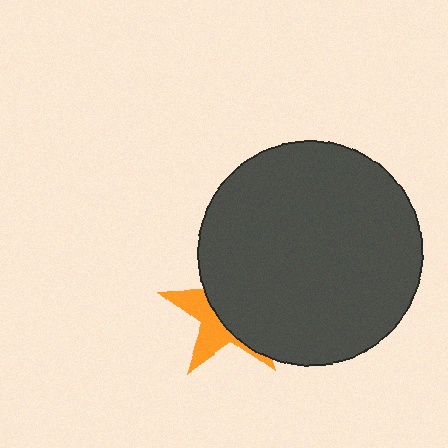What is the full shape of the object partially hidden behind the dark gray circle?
The partially hidden object is an orange star.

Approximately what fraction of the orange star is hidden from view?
Roughly 63% of the orange star is hidden behind the dark gray circle.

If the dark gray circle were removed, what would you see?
You would see the complete orange star.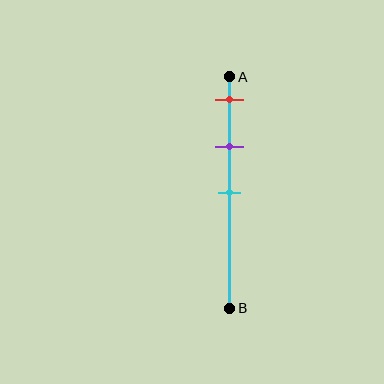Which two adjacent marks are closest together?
The red and purple marks are the closest adjacent pair.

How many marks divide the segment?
There are 3 marks dividing the segment.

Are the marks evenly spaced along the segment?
Yes, the marks are approximately evenly spaced.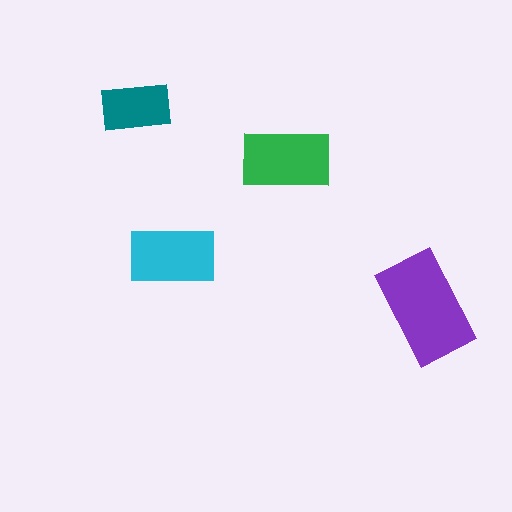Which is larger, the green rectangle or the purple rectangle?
The purple one.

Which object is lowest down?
The purple rectangle is bottommost.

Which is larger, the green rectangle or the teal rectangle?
The green one.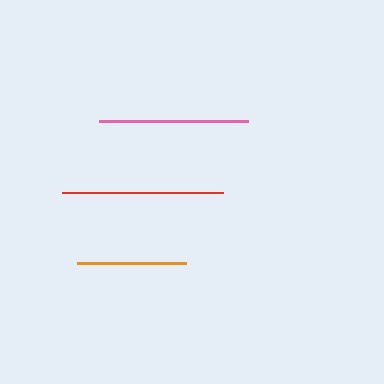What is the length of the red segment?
The red segment is approximately 160 pixels long.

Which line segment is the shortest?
The orange line is the shortest at approximately 109 pixels.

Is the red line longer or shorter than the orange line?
The red line is longer than the orange line.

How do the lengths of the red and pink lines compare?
The red and pink lines are approximately the same length.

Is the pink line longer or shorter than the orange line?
The pink line is longer than the orange line.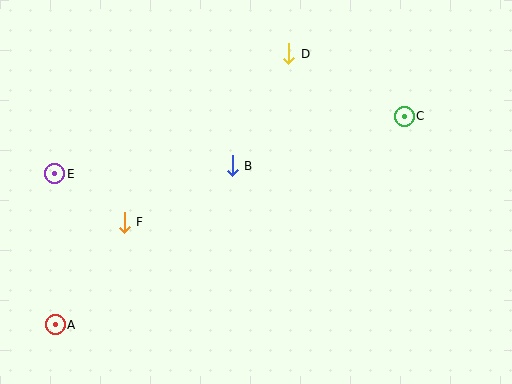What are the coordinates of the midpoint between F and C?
The midpoint between F and C is at (264, 169).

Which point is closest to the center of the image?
Point B at (232, 166) is closest to the center.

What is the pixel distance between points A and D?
The distance between A and D is 358 pixels.